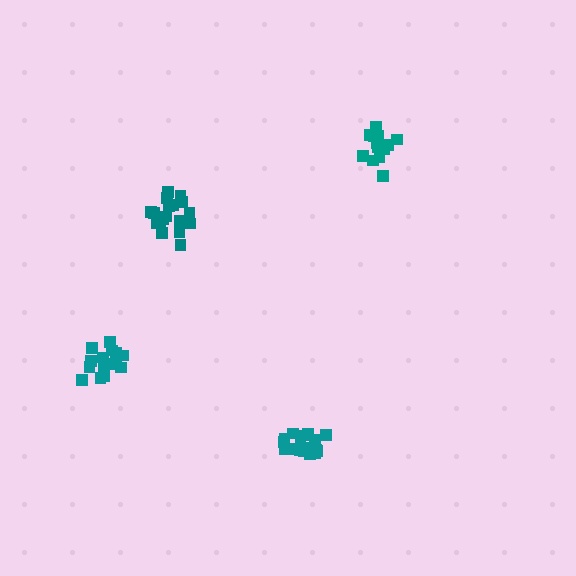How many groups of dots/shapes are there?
There are 4 groups.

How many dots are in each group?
Group 1: 17 dots, Group 2: 18 dots, Group 3: 17 dots, Group 4: 13 dots (65 total).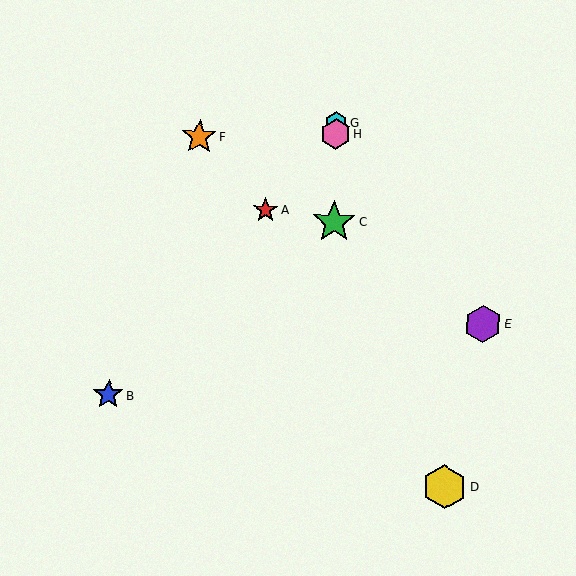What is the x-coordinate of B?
Object B is at x≈108.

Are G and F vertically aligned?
No, G is at x≈336 and F is at x≈199.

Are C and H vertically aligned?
Yes, both are at x≈334.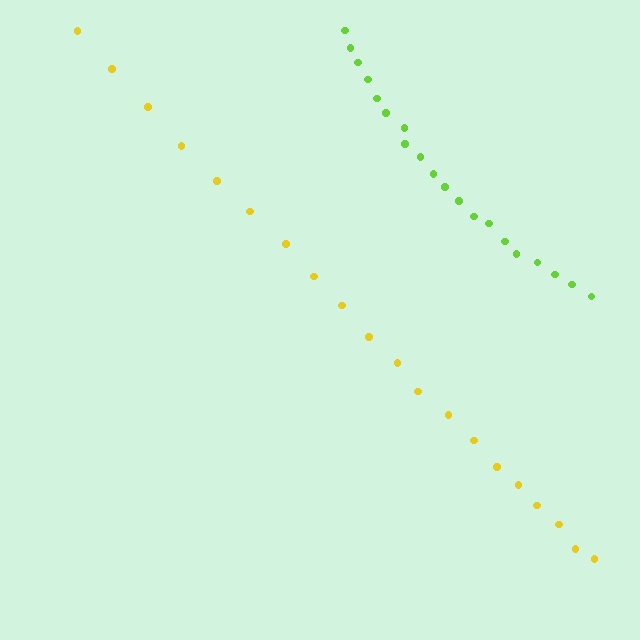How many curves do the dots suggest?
There are 2 distinct paths.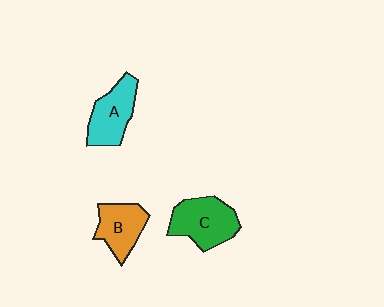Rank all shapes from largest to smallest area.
From largest to smallest: C (green), A (cyan), B (orange).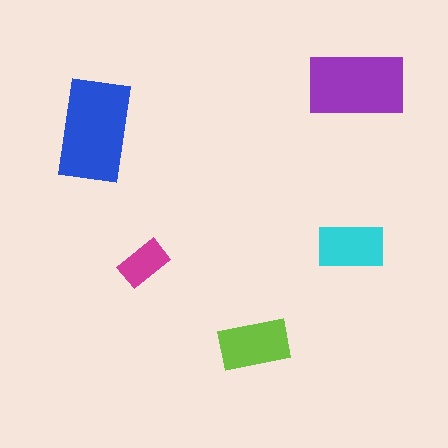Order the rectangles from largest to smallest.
the blue one, the purple one, the lime one, the cyan one, the magenta one.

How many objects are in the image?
There are 5 objects in the image.